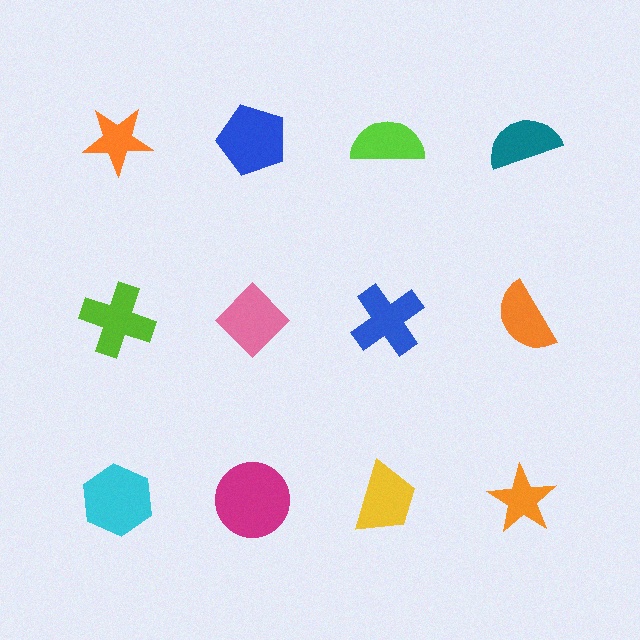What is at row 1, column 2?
A blue pentagon.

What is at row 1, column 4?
A teal semicircle.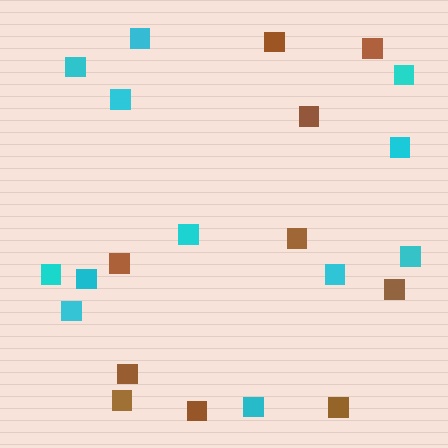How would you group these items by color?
There are 2 groups: one group of brown squares (10) and one group of cyan squares (12).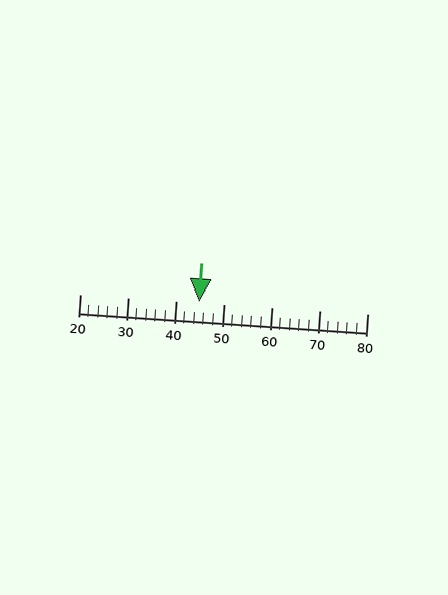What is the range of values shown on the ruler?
The ruler shows values from 20 to 80.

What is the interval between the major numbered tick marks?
The major tick marks are spaced 10 units apart.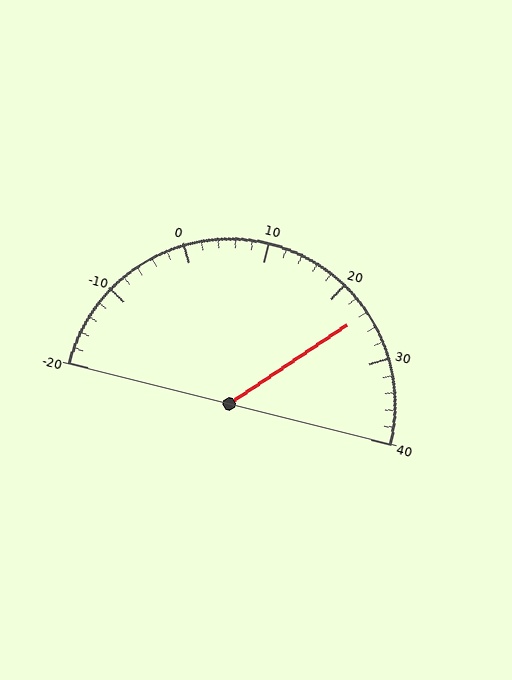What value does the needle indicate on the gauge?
The needle indicates approximately 24.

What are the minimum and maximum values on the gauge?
The gauge ranges from -20 to 40.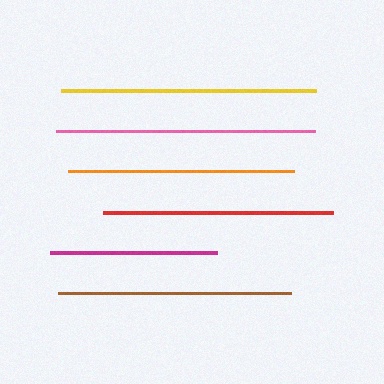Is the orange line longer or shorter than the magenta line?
The orange line is longer than the magenta line.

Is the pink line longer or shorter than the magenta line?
The pink line is longer than the magenta line.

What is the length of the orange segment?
The orange segment is approximately 225 pixels long.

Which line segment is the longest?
The pink line is the longest at approximately 259 pixels.